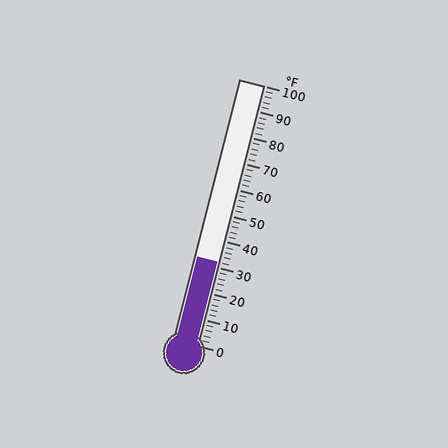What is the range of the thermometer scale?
The thermometer scale ranges from 0°F to 100°F.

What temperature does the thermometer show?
The thermometer shows approximately 32°F.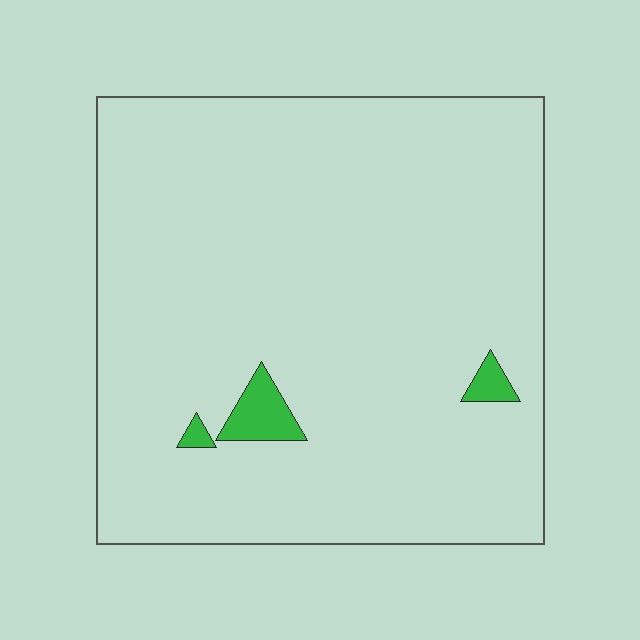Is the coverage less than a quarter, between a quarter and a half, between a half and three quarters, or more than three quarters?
Less than a quarter.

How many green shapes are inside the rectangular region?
3.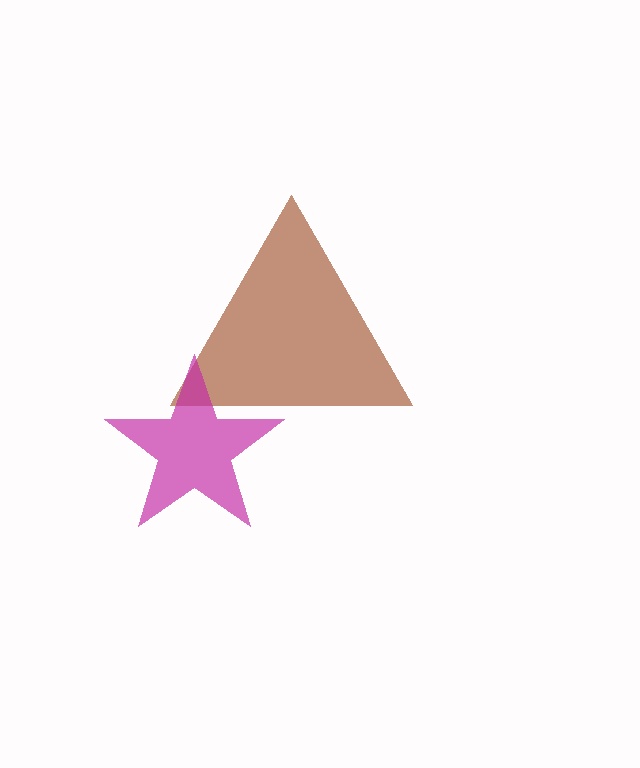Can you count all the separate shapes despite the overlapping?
Yes, there are 2 separate shapes.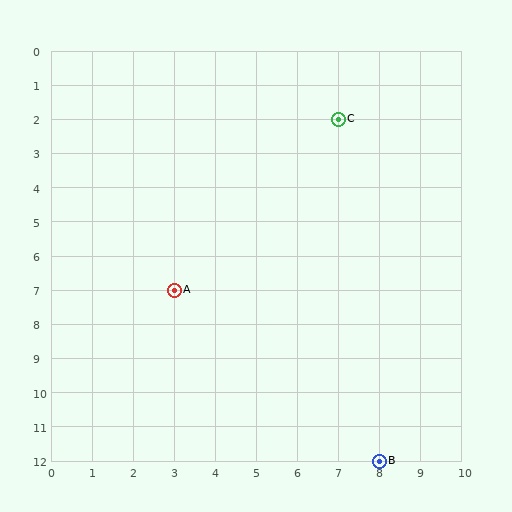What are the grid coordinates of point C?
Point C is at grid coordinates (7, 2).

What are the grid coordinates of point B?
Point B is at grid coordinates (8, 12).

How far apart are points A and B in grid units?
Points A and B are 5 columns and 5 rows apart (about 7.1 grid units diagonally).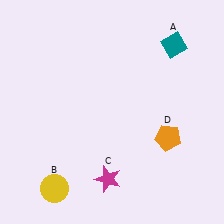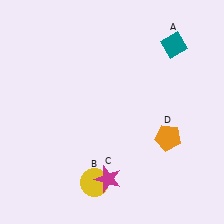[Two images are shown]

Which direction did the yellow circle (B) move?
The yellow circle (B) moved right.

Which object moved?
The yellow circle (B) moved right.